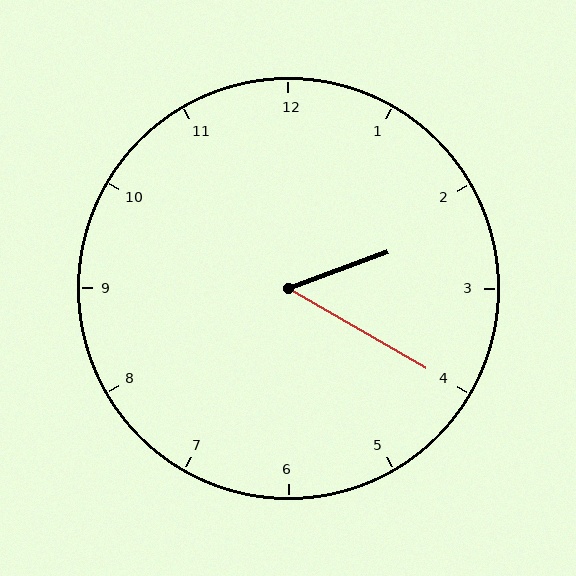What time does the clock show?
2:20.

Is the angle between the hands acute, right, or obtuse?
It is acute.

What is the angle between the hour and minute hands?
Approximately 50 degrees.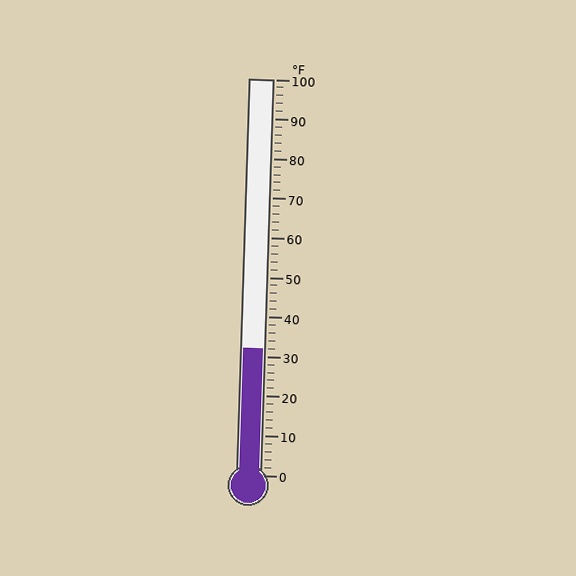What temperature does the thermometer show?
The thermometer shows approximately 32°F.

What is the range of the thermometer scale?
The thermometer scale ranges from 0°F to 100°F.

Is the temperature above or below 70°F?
The temperature is below 70°F.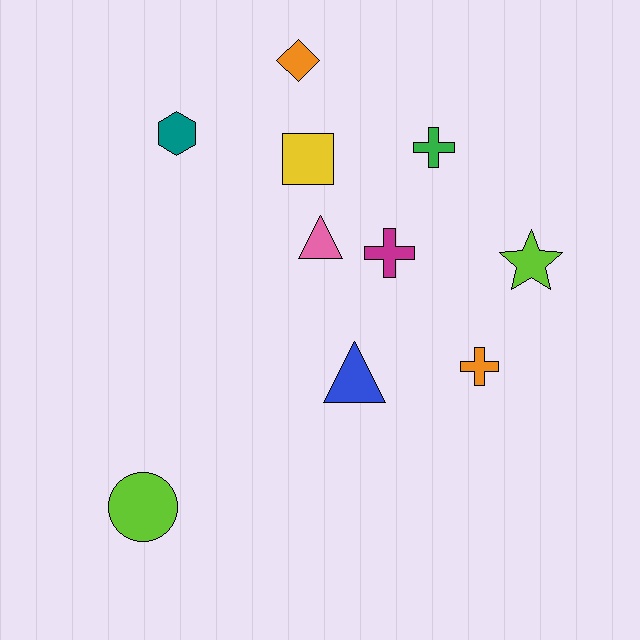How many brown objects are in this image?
There are no brown objects.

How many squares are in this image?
There is 1 square.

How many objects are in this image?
There are 10 objects.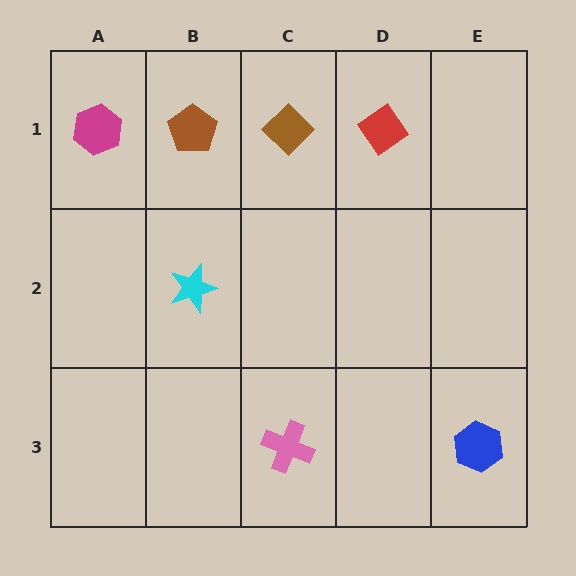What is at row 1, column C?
A brown diamond.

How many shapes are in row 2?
1 shape.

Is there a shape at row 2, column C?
No, that cell is empty.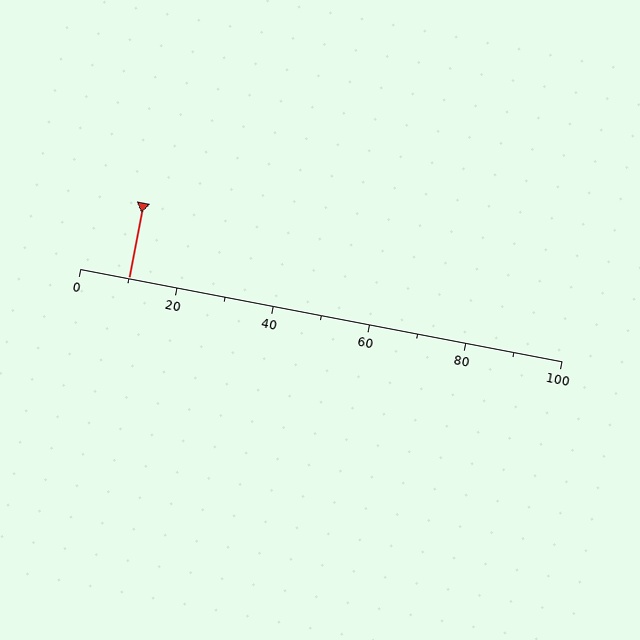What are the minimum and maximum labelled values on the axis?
The axis runs from 0 to 100.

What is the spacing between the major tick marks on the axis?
The major ticks are spaced 20 apart.